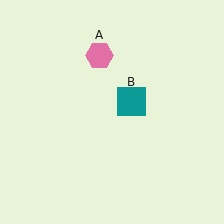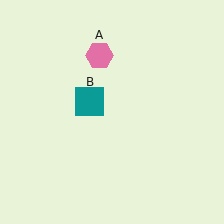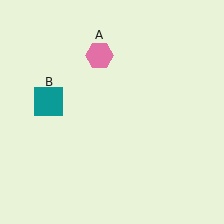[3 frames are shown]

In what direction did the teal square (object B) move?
The teal square (object B) moved left.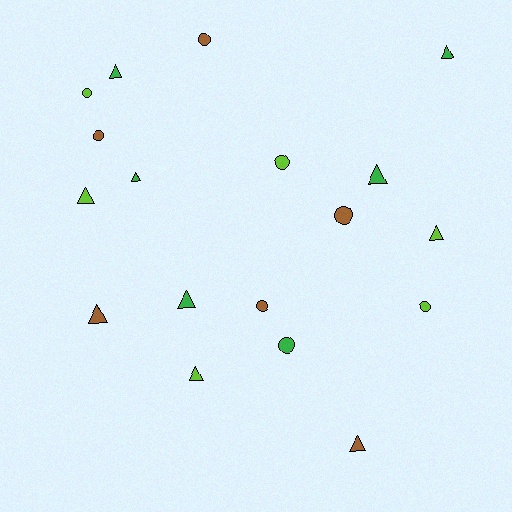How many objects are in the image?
There are 18 objects.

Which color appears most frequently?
Lime, with 6 objects.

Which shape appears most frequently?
Triangle, with 10 objects.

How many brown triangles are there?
There are 2 brown triangles.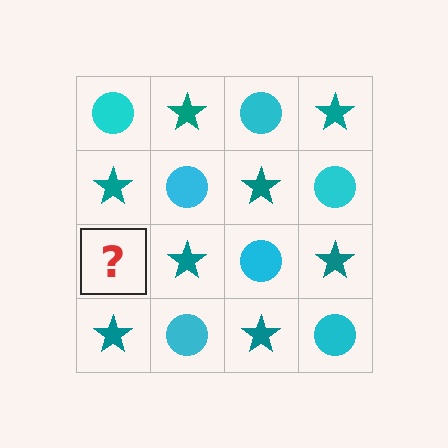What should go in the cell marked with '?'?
The missing cell should contain a cyan circle.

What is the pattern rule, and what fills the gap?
The rule is that it alternates cyan circle and teal star in a checkerboard pattern. The gap should be filled with a cyan circle.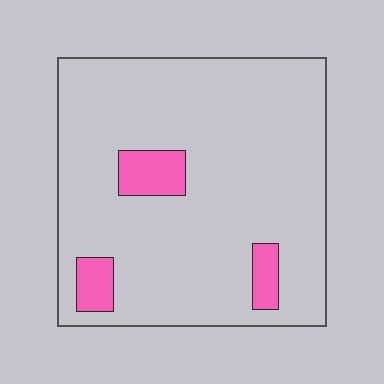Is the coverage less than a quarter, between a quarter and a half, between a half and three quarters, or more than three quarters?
Less than a quarter.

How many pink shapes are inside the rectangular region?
3.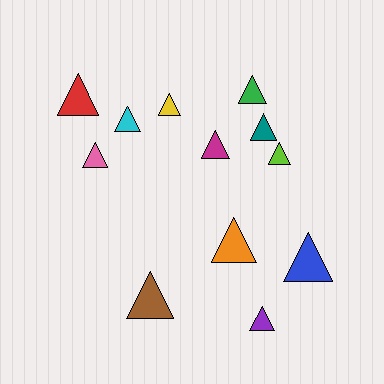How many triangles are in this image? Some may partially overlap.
There are 12 triangles.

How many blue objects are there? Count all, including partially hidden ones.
There is 1 blue object.